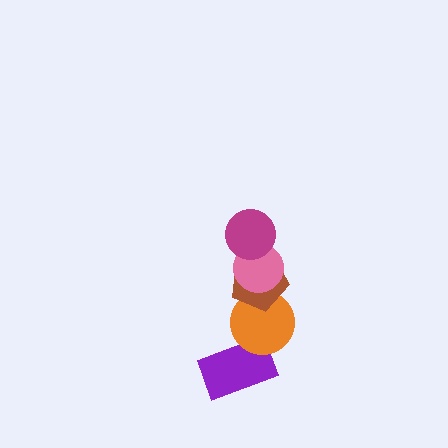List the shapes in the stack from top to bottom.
From top to bottom: the magenta circle, the pink circle, the brown pentagon, the orange circle, the purple rectangle.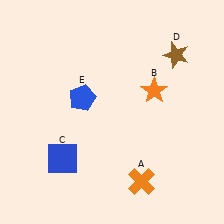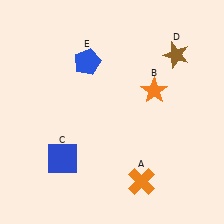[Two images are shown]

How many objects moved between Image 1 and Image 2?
1 object moved between the two images.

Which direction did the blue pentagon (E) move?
The blue pentagon (E) moved up.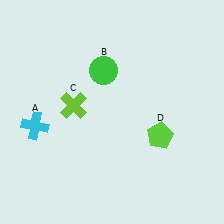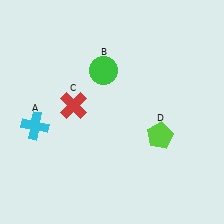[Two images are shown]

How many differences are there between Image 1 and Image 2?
There is 1 difference between the two images.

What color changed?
The cross (C) changed from lime in Image 1 to red in Image 2.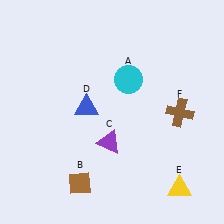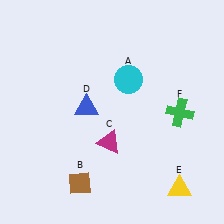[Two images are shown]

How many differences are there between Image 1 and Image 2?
There are 2 differences between the two images.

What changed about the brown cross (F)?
In Image 1, F is brown. In Image 2, it changed to green.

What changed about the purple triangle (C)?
In Image 1, C is purple. In Image 2, it changed to magenta.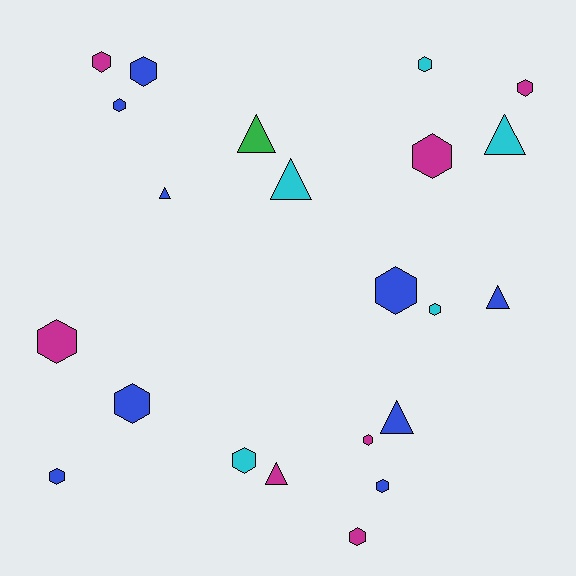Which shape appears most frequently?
Hexagon, with 15 objects.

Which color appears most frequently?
Blue, with 9 objects.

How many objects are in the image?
There are 22 objects.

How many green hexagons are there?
There are no green hexagons.